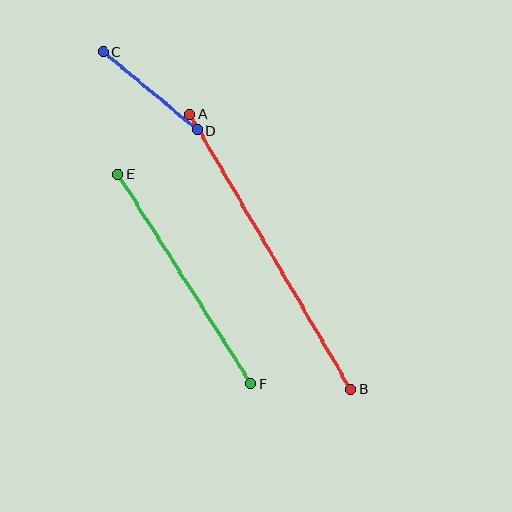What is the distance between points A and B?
The distance is approximately 319 pixels.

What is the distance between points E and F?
The distance is approximately 248 pixels.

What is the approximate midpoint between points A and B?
The midpoint is at approximately (270, 252) pixels.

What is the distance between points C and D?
The distance is approximately 122 pixels.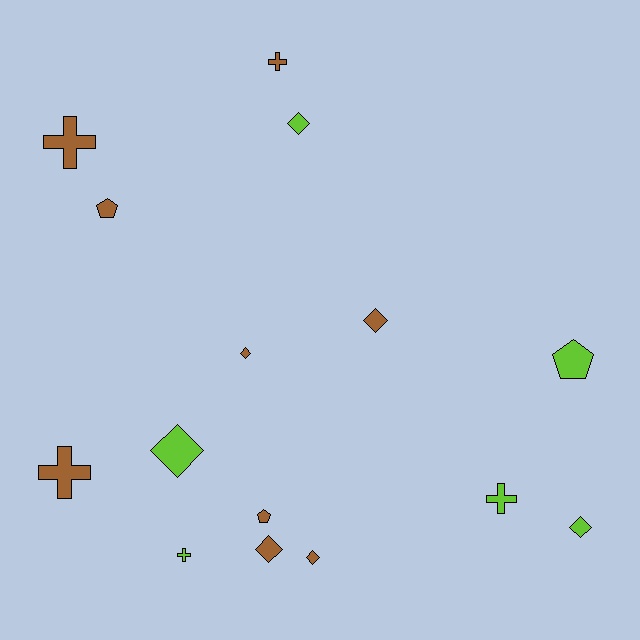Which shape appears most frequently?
Diamond, with 7 objects.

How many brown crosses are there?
There are 3 brown crosses.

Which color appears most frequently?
Brown, with 9 objects.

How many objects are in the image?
There are 15 objects.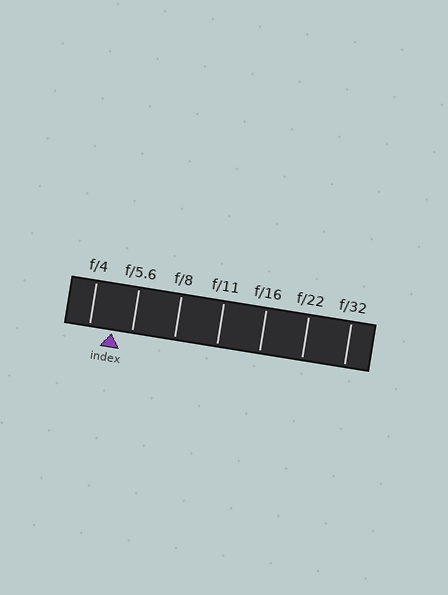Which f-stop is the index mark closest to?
The index mark is closest to f/5.6.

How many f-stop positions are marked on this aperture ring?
There are 7 f-stop positions marked.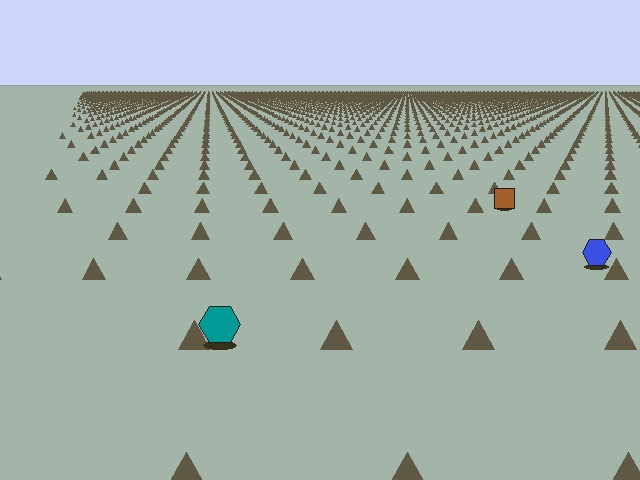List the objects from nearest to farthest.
From nearest to farthest: the teal hexagon, the blue hexagon, the brown square.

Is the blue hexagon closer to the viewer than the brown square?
Yes. The blue hexagon is closer — you can tell from the texture gradient: the ground texture is coarser near it.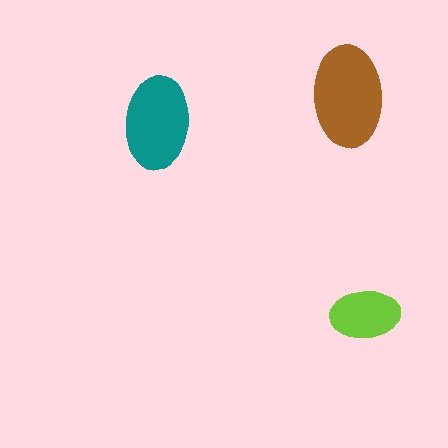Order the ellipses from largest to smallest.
the brown one, the teal one, the lime one.